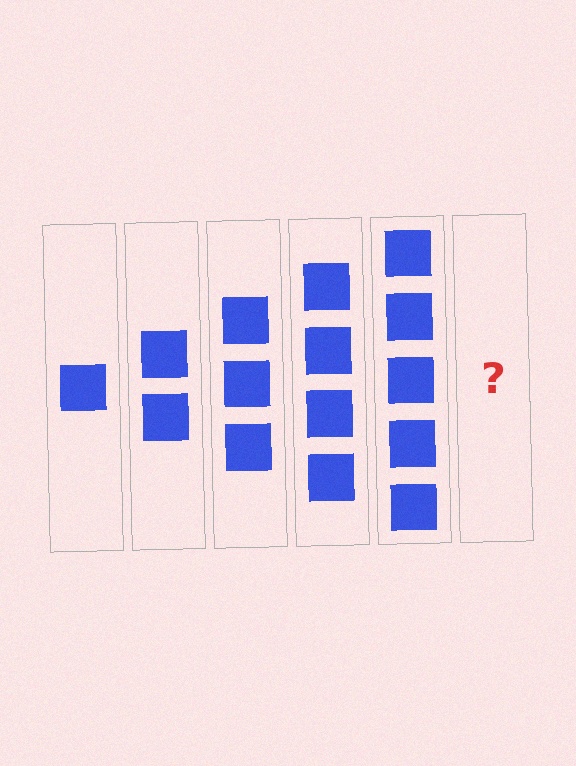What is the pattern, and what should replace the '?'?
The pattern is that each step adds one more square. The '?' should be 6 squares.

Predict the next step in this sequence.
The next step is 6 squares.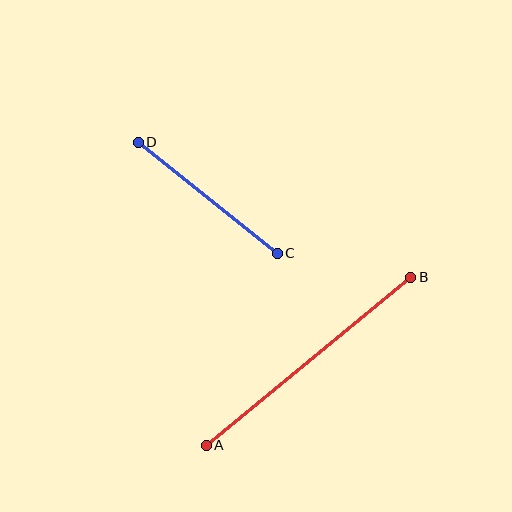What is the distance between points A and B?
The distance is approximately 265 pixels.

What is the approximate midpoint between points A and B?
The midpoint is at approximately (308, 361) pixels.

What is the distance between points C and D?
The distance is approximately 178 pixels.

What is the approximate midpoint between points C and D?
The midpoint is at approximately (208, 198) pixels.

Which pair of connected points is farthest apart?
Points A and B are farthest apart.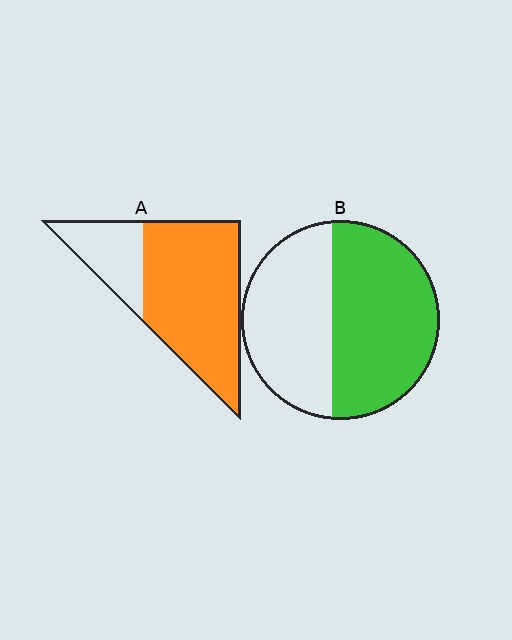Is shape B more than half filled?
Yes.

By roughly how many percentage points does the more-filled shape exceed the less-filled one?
By roughly 20 percentage points (A over B).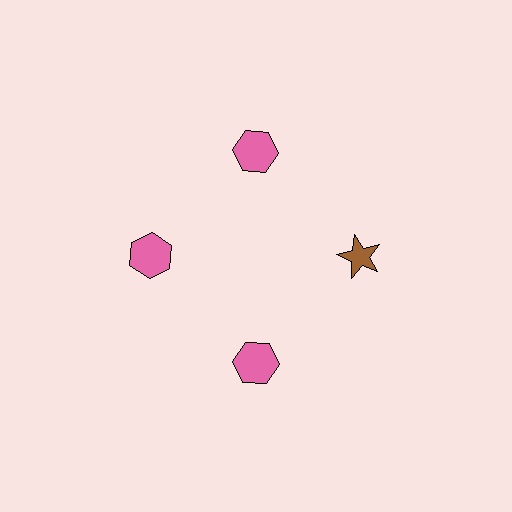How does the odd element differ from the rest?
It differs in both color (brown instead of pink) and shape (star instead of hexagon).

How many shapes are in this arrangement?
There are 4 shapes arranged in a ring pattern.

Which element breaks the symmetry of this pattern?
The brown star at roughly the 3 o'clock position breaks the symmetry. All other shapes are pink hexagons.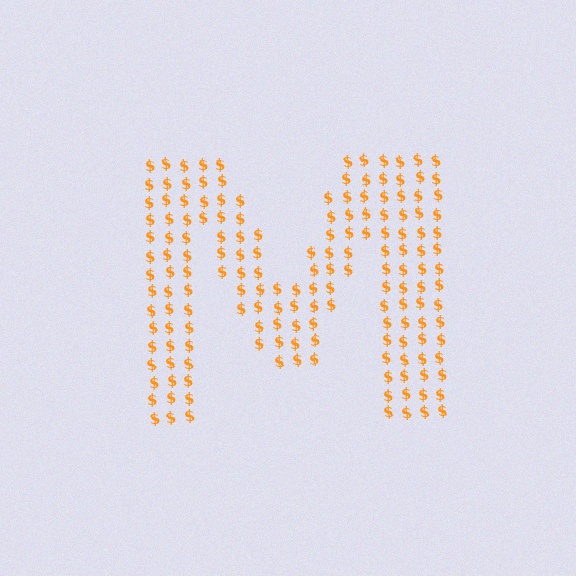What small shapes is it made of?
It is made of small dollar signs.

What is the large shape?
The large shape is the letter M.